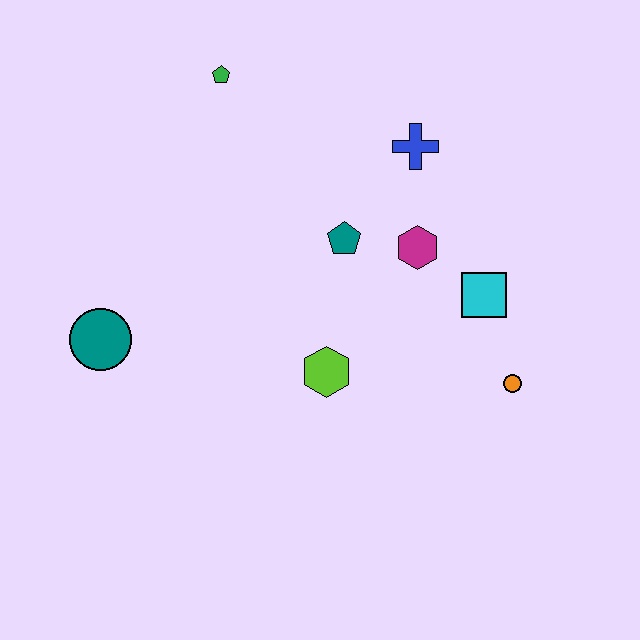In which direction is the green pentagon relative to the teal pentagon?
The green pentagon is above the teal pentagon.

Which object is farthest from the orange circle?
The green pentagon is farthest from the orange circle.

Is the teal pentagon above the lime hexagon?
Yes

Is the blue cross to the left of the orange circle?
Yes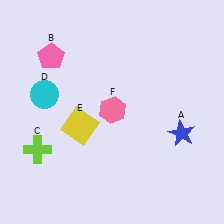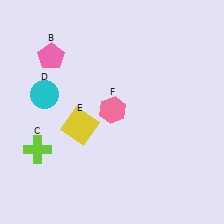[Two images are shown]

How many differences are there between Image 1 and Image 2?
There is 1 difference between the two images.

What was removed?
The blue star (A) was removed in Image 2.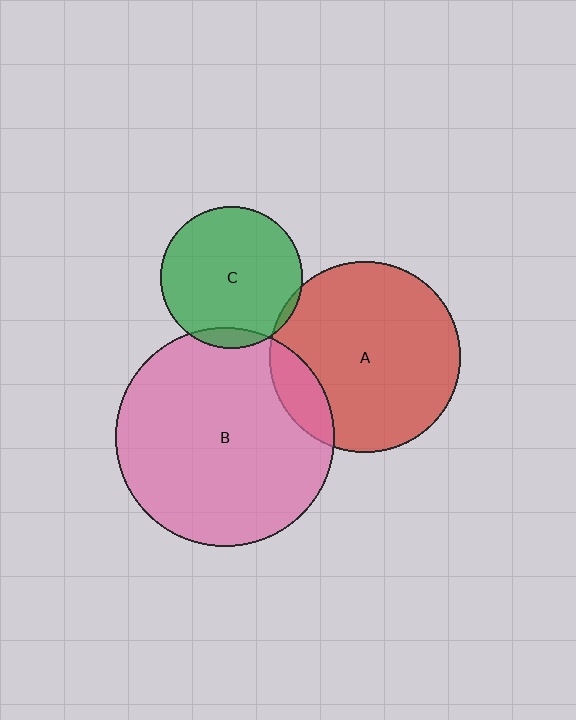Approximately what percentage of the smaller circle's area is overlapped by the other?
Approximately 5%.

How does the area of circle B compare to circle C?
Approximately 2.3 times.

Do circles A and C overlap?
Yes.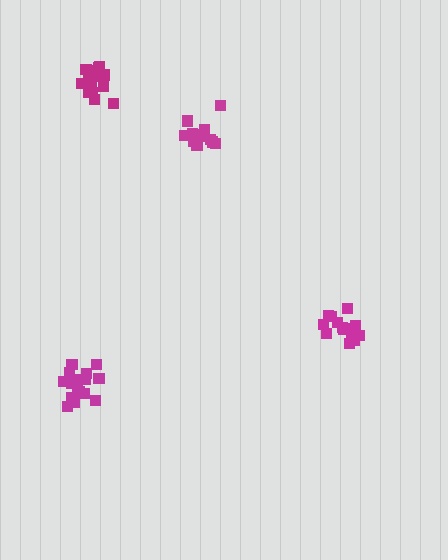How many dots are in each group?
Group 1: 14 dots, Group 2: 16 dots, Group 3: 17 dots, Group 4: 16 dots (63 total).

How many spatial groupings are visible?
There are 4 spatial groupings.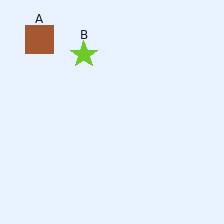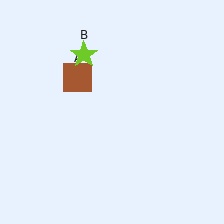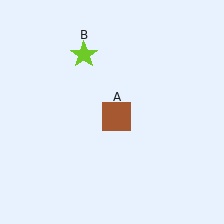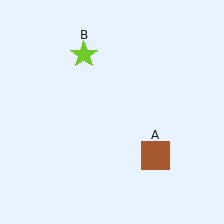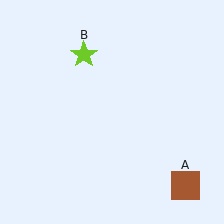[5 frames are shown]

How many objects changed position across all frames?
1 object changed position: brown square (object A).